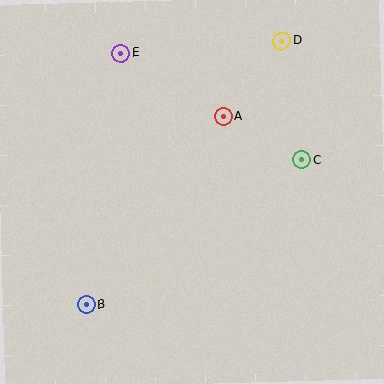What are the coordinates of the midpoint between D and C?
The midpoint between D and C is at (292, 100).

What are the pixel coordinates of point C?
Point C is at (302, 160).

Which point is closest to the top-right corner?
Point D is closest to the top-right corner.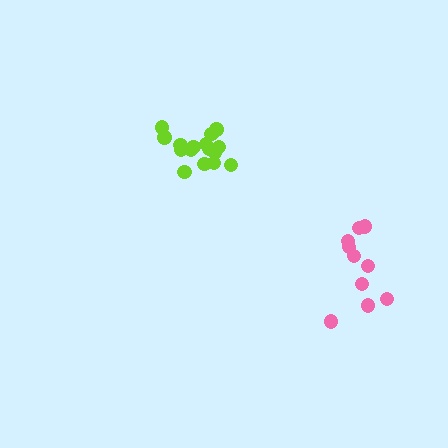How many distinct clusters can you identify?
There are 2 distinct clusters.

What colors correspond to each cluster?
The clusters are colored: lime, pink.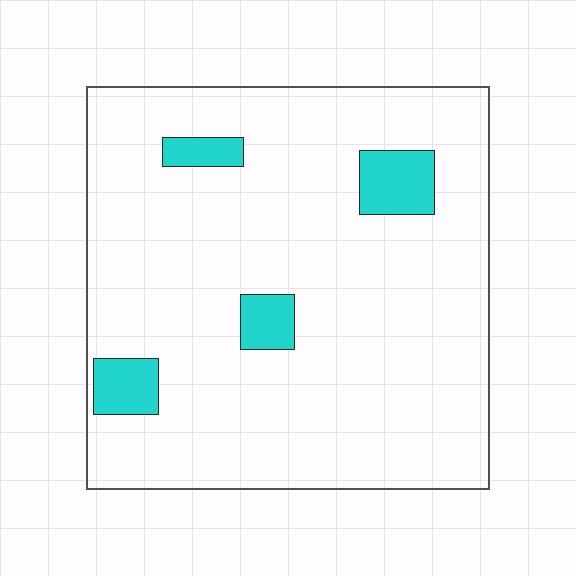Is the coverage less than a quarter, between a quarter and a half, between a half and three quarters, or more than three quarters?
Less than a quarter.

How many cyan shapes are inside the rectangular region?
4.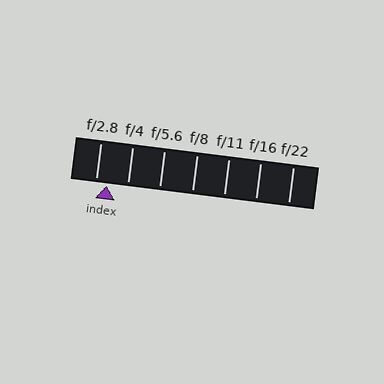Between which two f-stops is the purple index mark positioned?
The index mark is between f/2.8 and f/4.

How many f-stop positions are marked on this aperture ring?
There are 7 f-stop positions marked.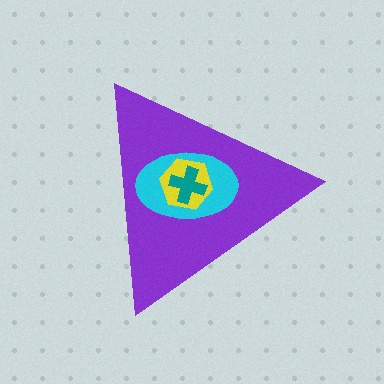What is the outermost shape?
The purple triangle.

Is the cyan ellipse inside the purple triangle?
Yes.